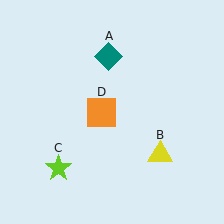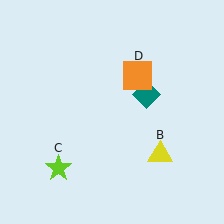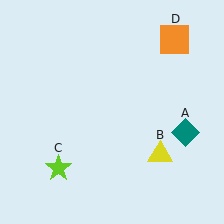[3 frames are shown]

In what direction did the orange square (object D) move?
The orange square (object D) moved up and to the right.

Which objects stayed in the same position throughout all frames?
Yellow triangle (object B) and lime star (object C) remained stationary.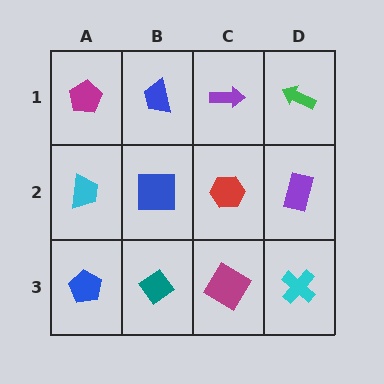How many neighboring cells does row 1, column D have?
2.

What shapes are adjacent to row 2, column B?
A blue trapezoid (row 1, column B), a teal diamond (row 3, column B), a cyan trapezoid (row 2, column A), a red hexagon (row 2, column C).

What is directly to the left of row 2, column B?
A cyan trapezoid.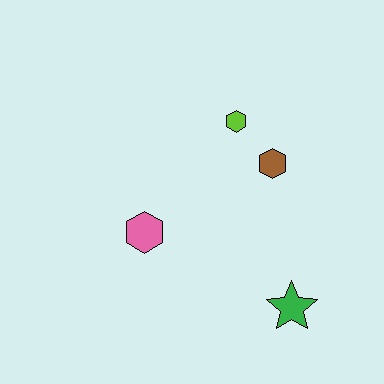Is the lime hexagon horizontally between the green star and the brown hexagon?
No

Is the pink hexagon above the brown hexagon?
No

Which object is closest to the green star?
The brown hexagon is closest to the green star.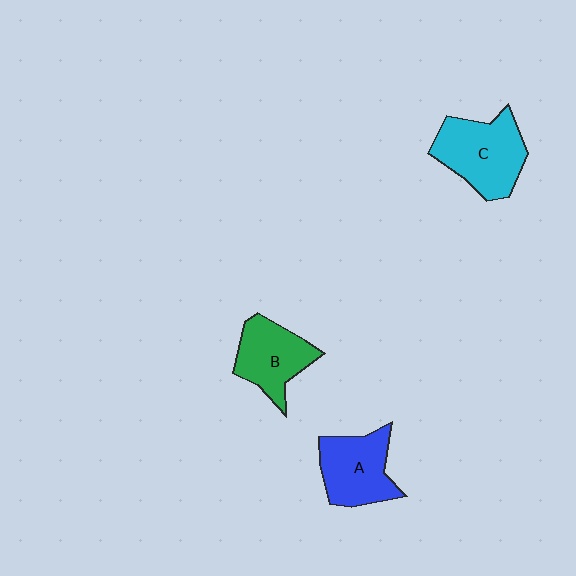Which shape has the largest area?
Shape C (cyan).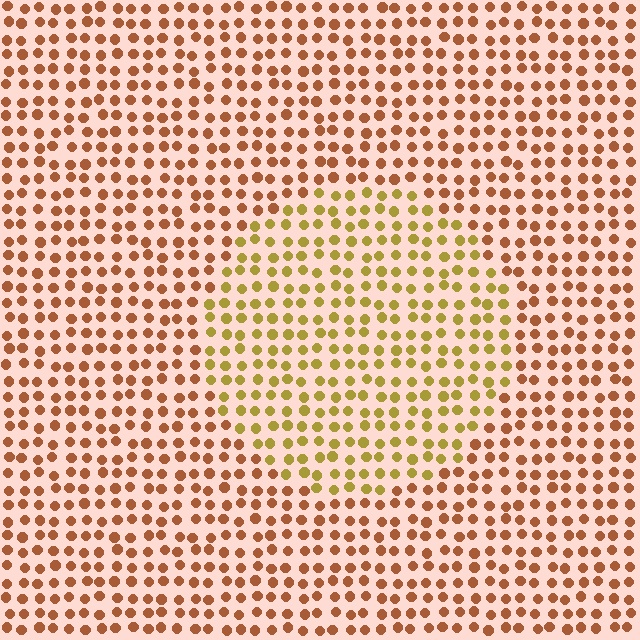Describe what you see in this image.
The image is filled with small brown elements in a uniform arrangement. A circle-shaped region is visible where the elements are tinted to a slightly different hue, forming a subtle color boundary.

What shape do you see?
I see a circle.